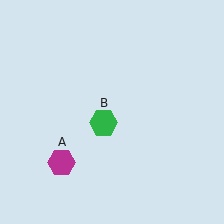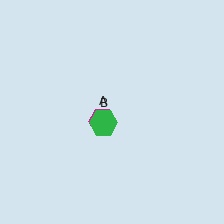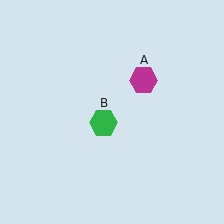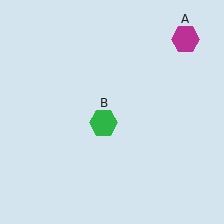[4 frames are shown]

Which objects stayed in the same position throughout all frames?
Green hexagon (object B) remained stationary.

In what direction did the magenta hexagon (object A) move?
The magenta hexagon (object A) moved up and to the right.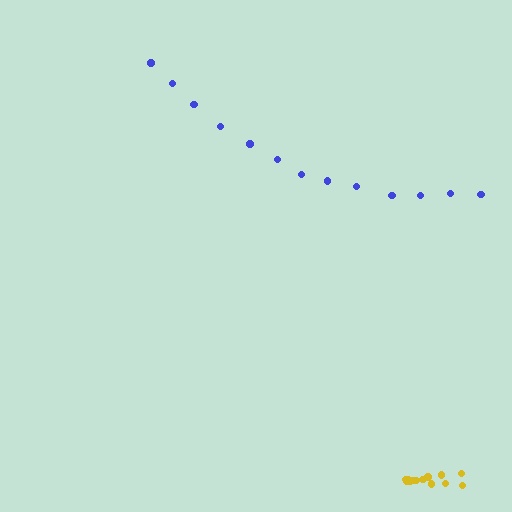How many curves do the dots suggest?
There are 2 distinct paths.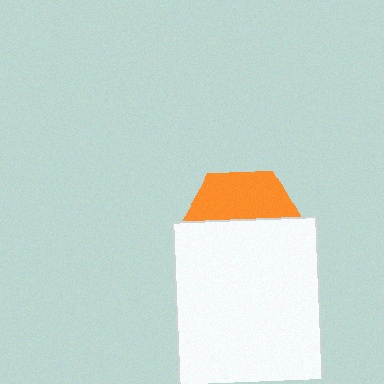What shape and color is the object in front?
The object in front is a white rectangle.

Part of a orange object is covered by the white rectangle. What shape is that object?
It is a hexagon.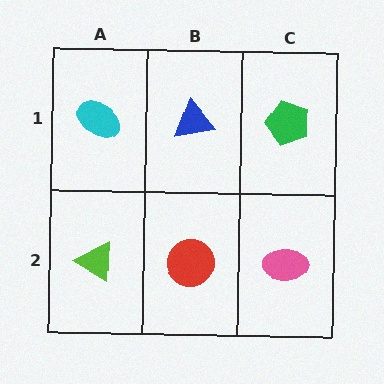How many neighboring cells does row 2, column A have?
2.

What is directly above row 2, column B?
A blue triangle.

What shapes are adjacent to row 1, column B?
A red circle (row 2, column B), a cyan ellipse (row 1, column A), a green pentagon (row 1, column C).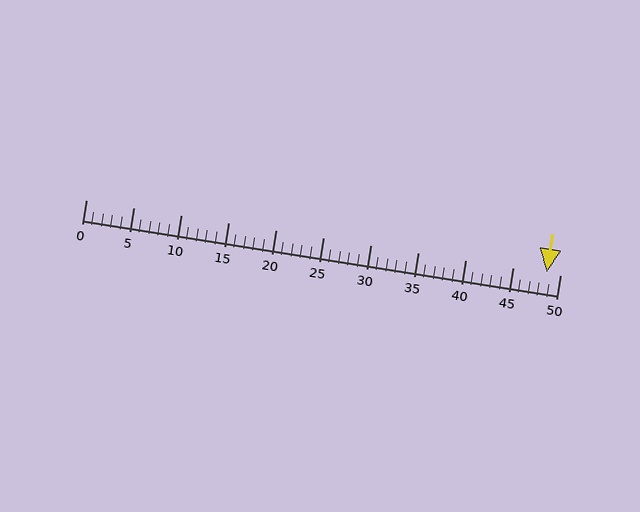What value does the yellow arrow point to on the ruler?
The yellow arrow points to approximately 49.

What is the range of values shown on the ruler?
The ruler shows values from 0 to 50.